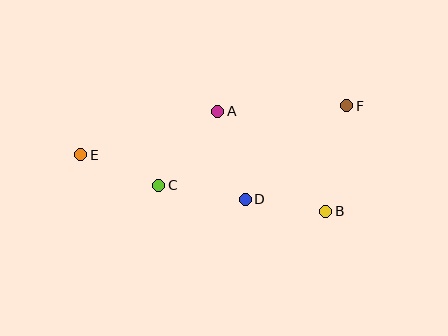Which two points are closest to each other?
Points B and D are closest to each other.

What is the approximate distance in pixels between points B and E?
The distance between B and E is approximately 251 pixels.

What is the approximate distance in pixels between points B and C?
The distance between B and C is approximately 169 pixels.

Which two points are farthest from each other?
Points E and F are farthest from each other.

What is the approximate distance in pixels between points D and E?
The distance between D and E is approximately 170 pixels.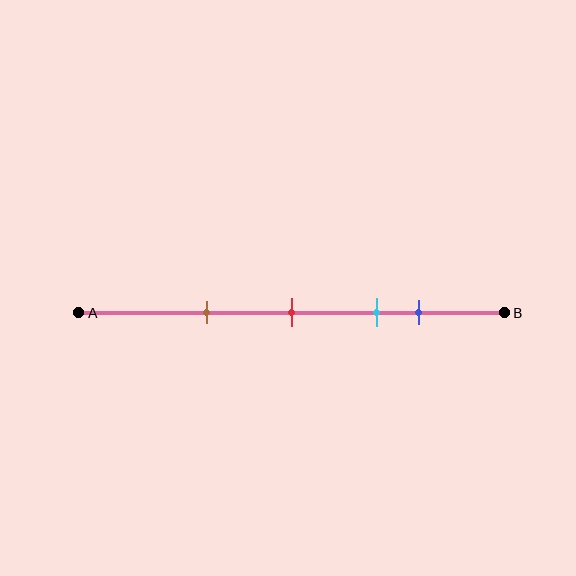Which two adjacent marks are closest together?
The cyan and blue marks are the closest adjacent pair.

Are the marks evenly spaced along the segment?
No, the marks are not evenly spaced.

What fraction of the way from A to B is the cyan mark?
The cyan mark is approximately 70% (0.7) of the way from A to B.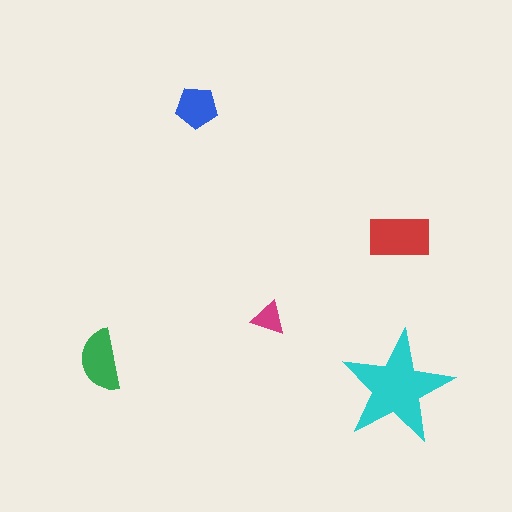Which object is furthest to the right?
The red rectangle is rightmost.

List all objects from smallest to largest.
The magenta triangle, the blue pentagon, the green semicircle, the red rectangle, the cyan star.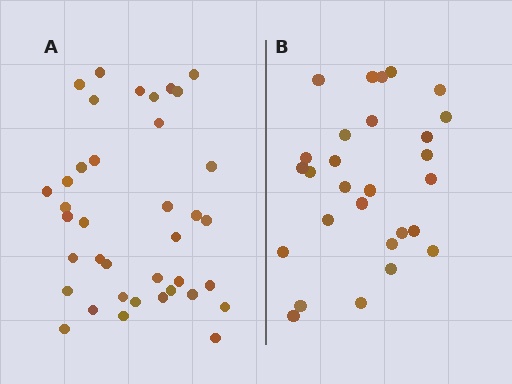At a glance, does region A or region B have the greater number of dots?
Region A (the left region) has more dots.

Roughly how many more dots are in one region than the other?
Region A has roughly 10 or so more dots than region B.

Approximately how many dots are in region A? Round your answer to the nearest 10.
About 40 dots. (The exact count is 38, which rounds to 40.)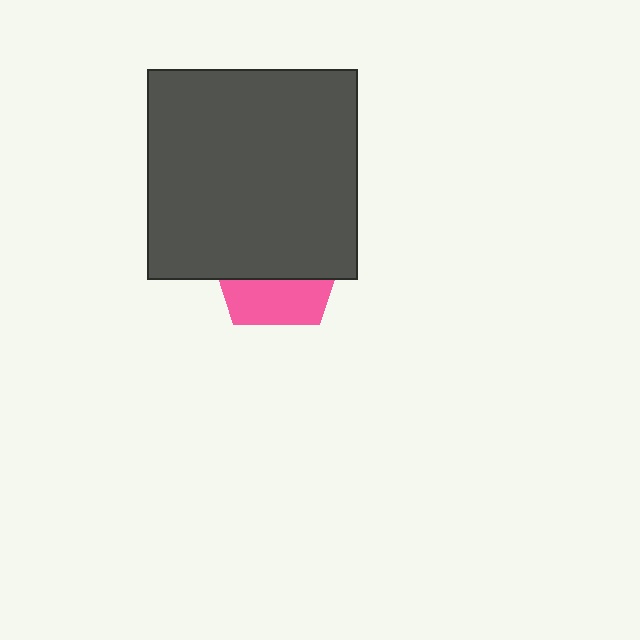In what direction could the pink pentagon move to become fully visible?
The pink pentagon could move down. That would shift it out from behind the dark gray square entirely.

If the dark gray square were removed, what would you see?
You would see the complete pink pentagon.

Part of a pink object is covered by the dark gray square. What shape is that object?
It is a pentagon.